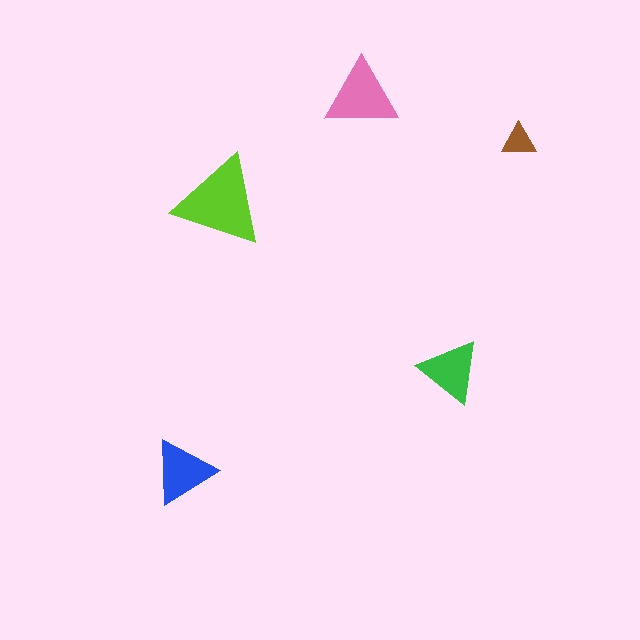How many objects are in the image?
There are 5 objects in the image.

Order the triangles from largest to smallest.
the lime one, the pink one, the blue one, the green one, the brown one.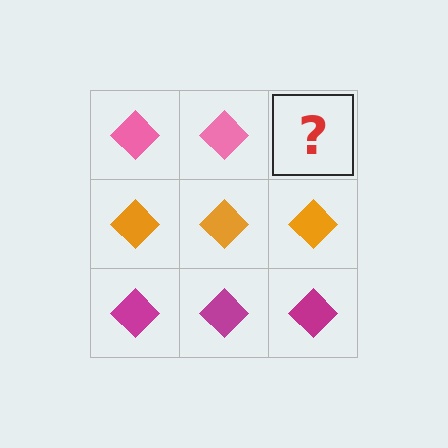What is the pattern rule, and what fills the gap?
The rule is that each row has a consistent color. The gap should be filled with a pink diamond.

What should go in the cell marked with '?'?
The missing cell should contain a pink diamond.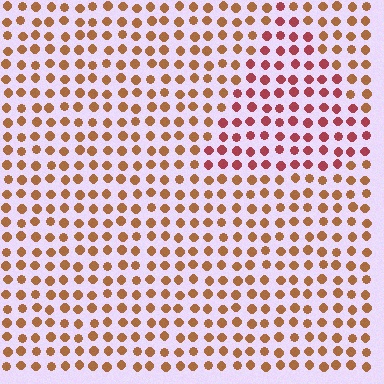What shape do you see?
I see a triangle.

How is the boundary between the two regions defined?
The boundary is defined purely by a slight shift in hue (about 34 degrees). Spacing, size, and orientation are identical on both sides.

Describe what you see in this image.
The image is filled with small brown elements in a uniform arrangement. A triangle-shaped region is visible where the elements are tinted to a slightly different hue, forming a subtle color boundary.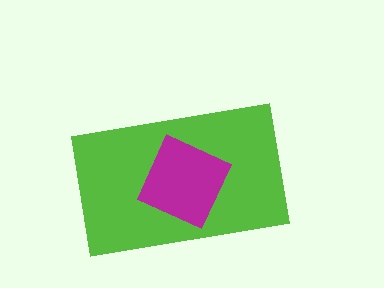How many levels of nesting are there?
2.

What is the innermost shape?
The magenta diamond.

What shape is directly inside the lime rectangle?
The magenta diamond.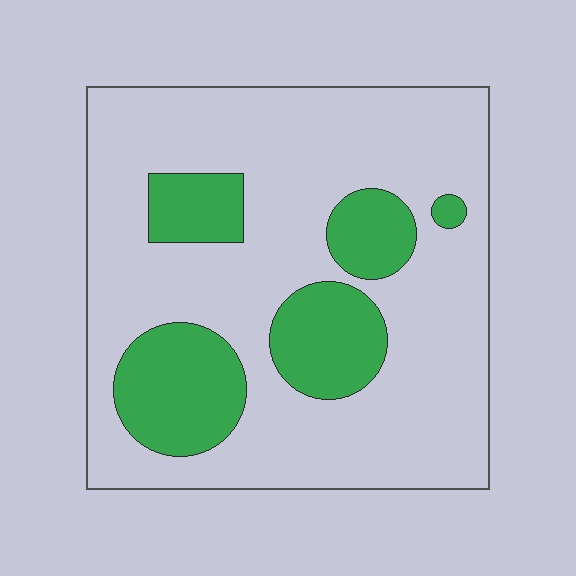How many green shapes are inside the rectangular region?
5.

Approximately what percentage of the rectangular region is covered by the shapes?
Approximately 25%.